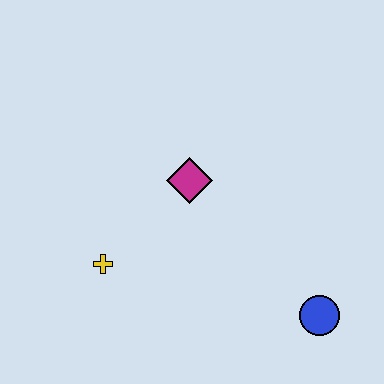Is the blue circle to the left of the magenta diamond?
No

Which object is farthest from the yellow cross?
The blue circle is farthest from the yellow cross.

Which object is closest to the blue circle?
The magenta diamond is closest to the blue circle.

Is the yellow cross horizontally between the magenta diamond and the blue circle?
No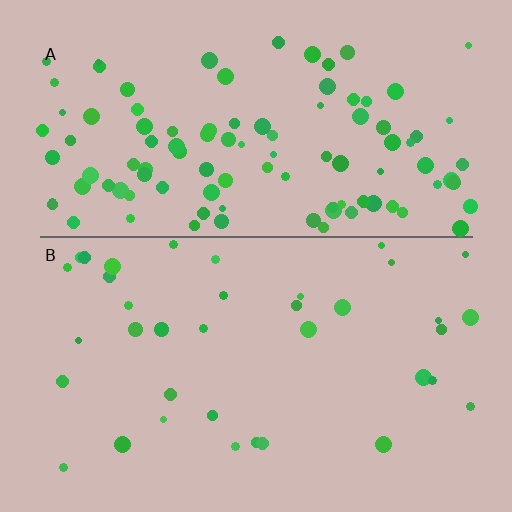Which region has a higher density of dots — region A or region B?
A (the top).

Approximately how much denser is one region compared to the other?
Approximately 2.8× — region A over region B.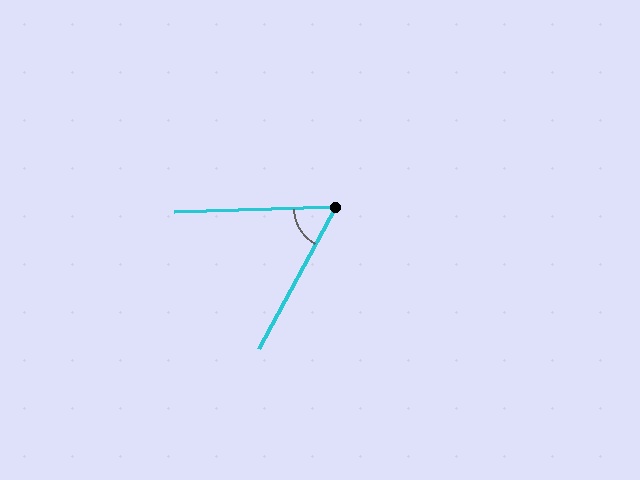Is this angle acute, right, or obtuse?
It is acute.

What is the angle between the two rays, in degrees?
Approximately 60 degrees.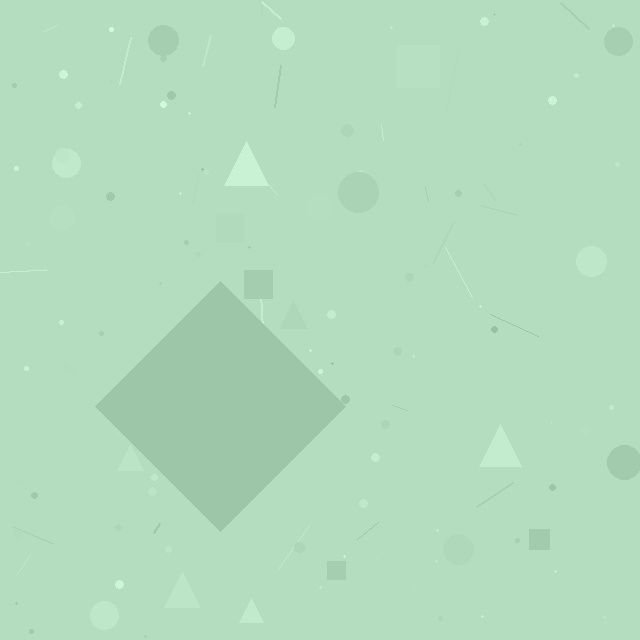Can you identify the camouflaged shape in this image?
The camouflaged shape is a diamond.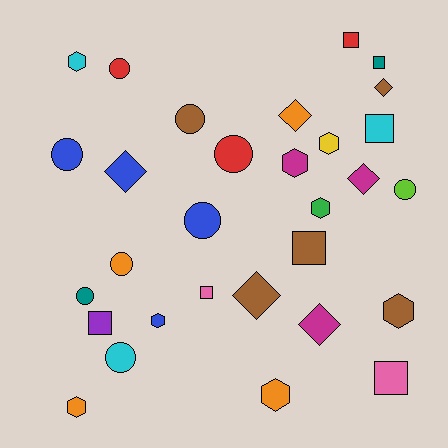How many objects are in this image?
There are 30 objects.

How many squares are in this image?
There are 7 squares.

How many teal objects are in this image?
There are 2 teal objects.